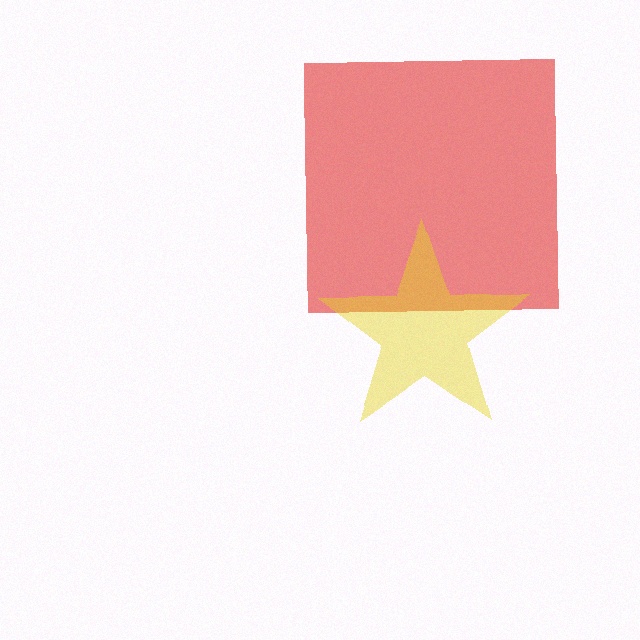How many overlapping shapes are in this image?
There are 2 overlapping shapes in the image.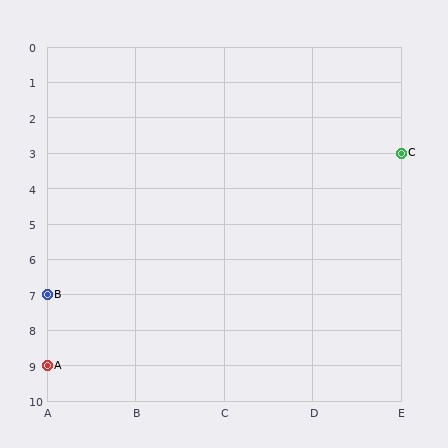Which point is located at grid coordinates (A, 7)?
Point B is at (A, 7).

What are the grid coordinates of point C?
Point C is at grid coordinates (E, 3).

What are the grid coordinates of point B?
Point B is at grid coordinates (A, 7).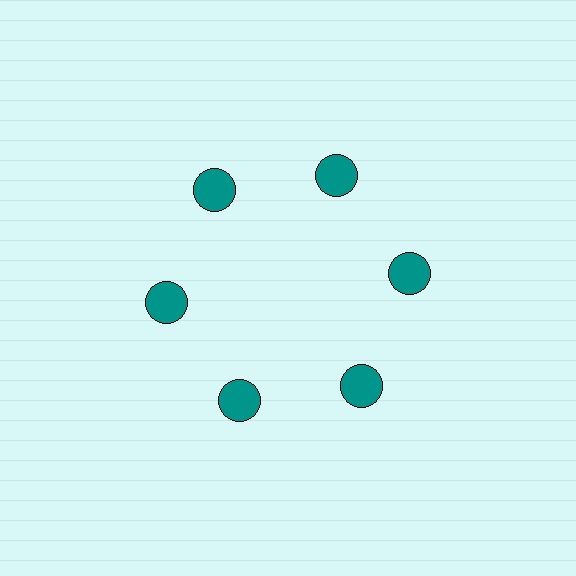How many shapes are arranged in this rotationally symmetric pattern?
There are 6 shapes, arranged in 6 groups of 1.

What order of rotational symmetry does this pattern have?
This pattern has 6-fold rotational symmetry.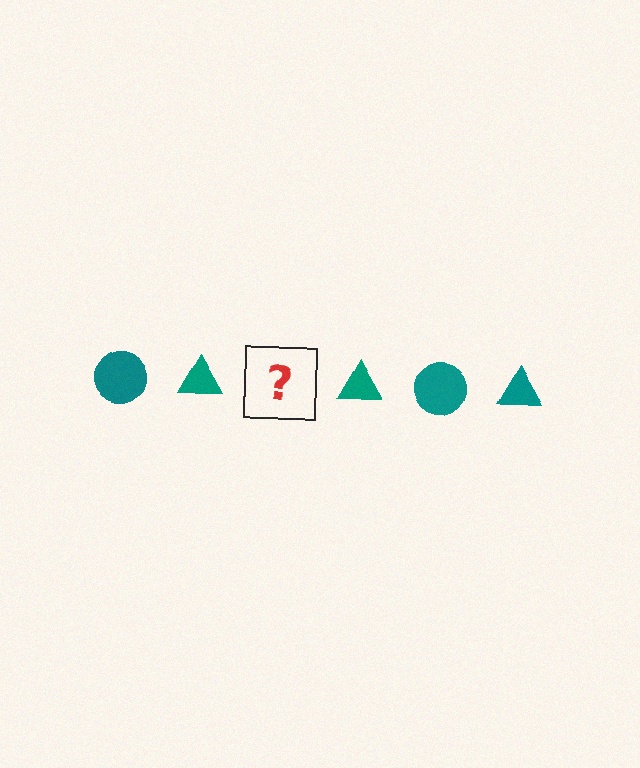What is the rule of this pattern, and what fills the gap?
The rule is that the pattern cycles through circle, triangle shapes in teal. The gap should be filled with a teal circle.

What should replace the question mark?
The question mark should be replaced with a teal circle.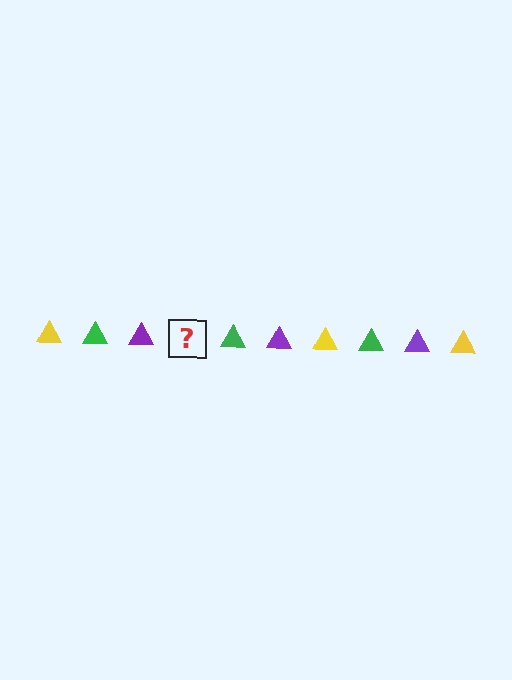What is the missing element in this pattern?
The missing element is a yellow triangle.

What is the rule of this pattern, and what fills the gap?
The rule is that the pattern cycles through yellow, green, purple triangles. The gap should be filled with a yellow triangle.